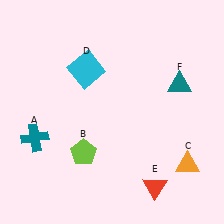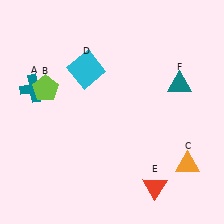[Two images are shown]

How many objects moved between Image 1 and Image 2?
2 objects moved between the two images.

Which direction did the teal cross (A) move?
The teal cross (A) moved up.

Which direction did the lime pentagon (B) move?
The lime pentagon (B) moved up.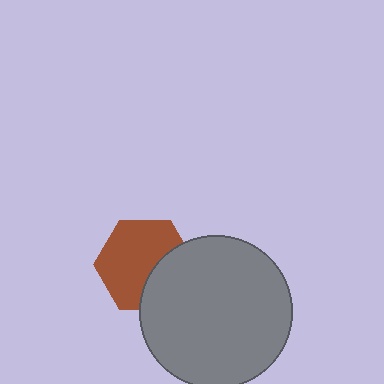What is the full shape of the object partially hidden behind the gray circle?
The partially hidden object is a brown hexagon.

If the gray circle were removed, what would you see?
You would see the complete brown hexagon.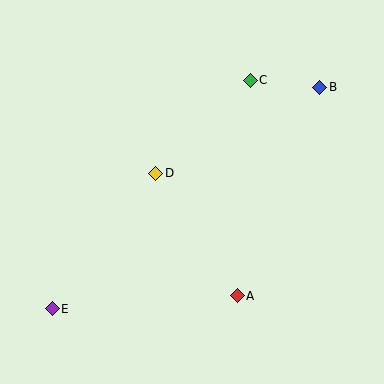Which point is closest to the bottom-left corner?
Point E is closest to the bottom-left corner.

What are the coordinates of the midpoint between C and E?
The midpoint between C and E is at (151, 194).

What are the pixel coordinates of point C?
Point C is at (250, 80).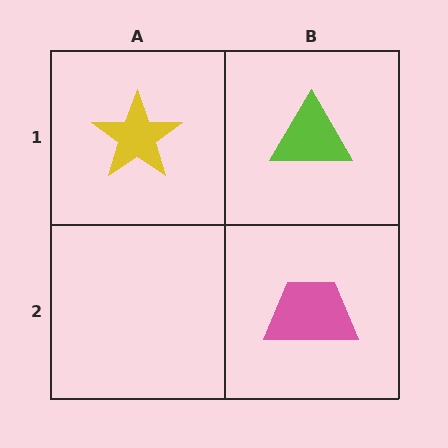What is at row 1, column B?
A lime triangle.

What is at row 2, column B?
A pink trapezoid.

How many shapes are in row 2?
1 shape.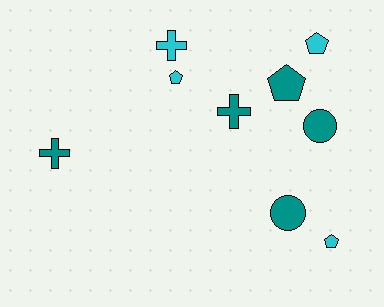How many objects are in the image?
There are 9 objects.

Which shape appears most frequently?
Pentagon, with 4 objects.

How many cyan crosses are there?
There is 1 cyan cross.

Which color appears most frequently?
Teal, with 5 objects.